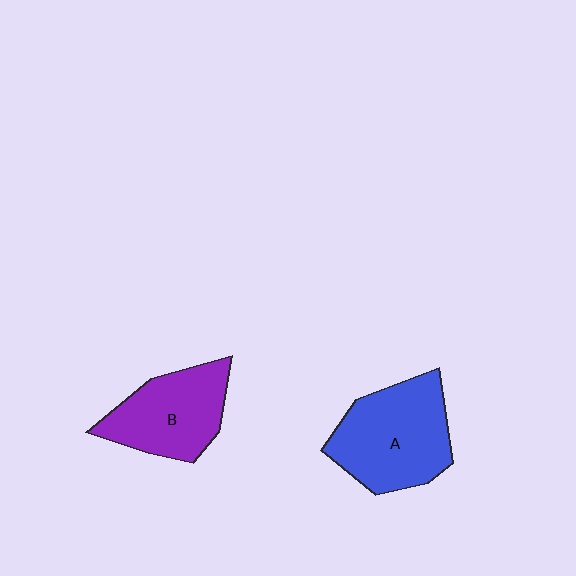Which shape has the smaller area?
Shape B (purple).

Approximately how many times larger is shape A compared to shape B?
Approximately 1.2 times.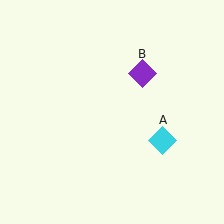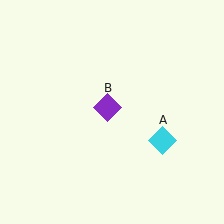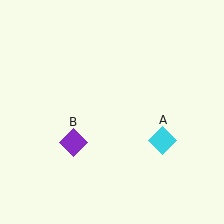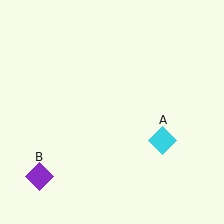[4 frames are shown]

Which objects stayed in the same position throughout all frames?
Cyan diamond (object A) remained stationary.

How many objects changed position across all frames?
1 object changed position: purple diamond (object B).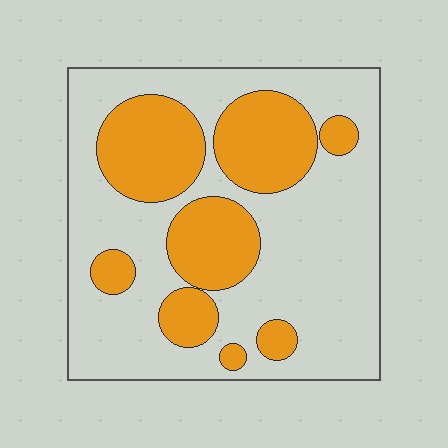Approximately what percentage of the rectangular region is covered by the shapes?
Approximately 35%.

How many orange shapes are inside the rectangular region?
8.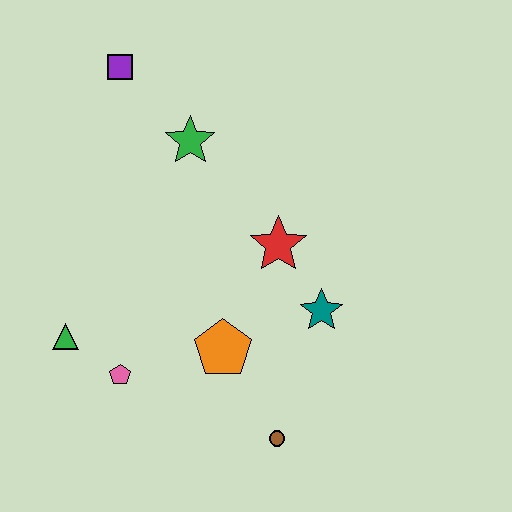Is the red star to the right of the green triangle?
Yes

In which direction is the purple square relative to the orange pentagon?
The purple square is above the orange pentagon.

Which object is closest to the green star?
The purple square is closest to the green star.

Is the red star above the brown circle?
Yes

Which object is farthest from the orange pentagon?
The purple square is farthest from the orange pentagon.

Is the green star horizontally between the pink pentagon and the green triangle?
No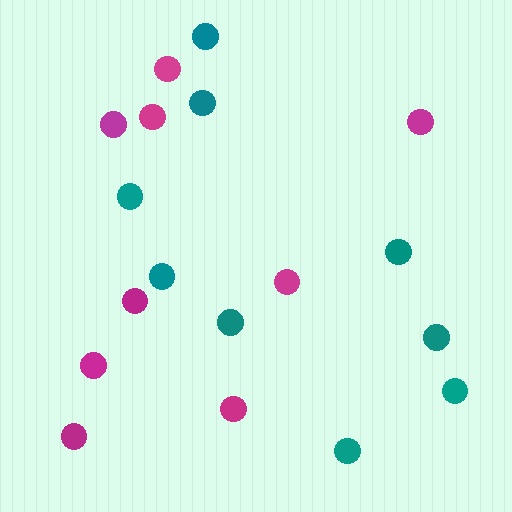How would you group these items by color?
There are 2 groups: one group of magenta circles (9) and one group of teal circles (9).